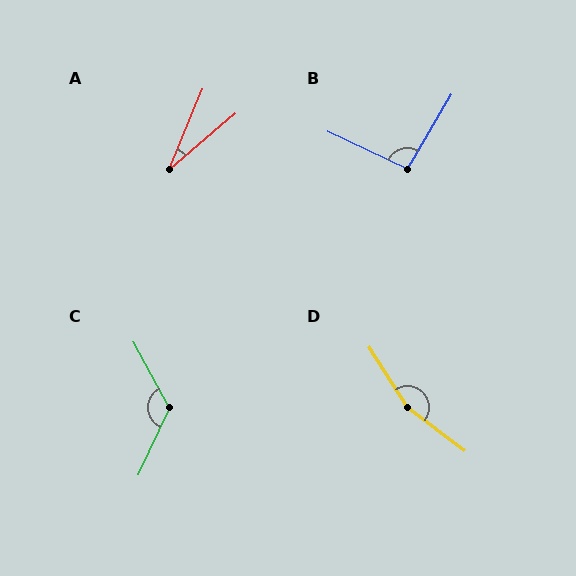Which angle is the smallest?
A, at approximately 27 degrees.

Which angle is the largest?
D, at approximately 159 degrees.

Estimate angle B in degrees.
Approximately 95 degrees.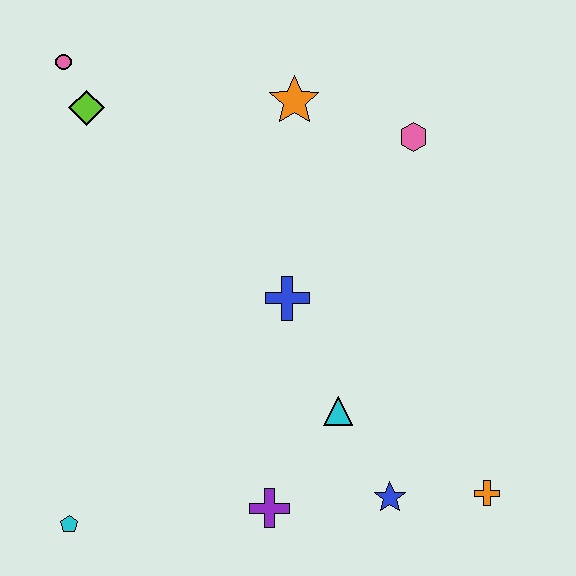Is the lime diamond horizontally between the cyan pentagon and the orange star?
Yes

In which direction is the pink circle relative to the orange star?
The pink circle is to the left of the orange star.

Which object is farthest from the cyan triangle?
The pink circle is farthest from the cyan triangle.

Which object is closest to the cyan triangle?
The blue star is closest to the cyan triangle.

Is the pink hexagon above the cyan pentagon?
Yes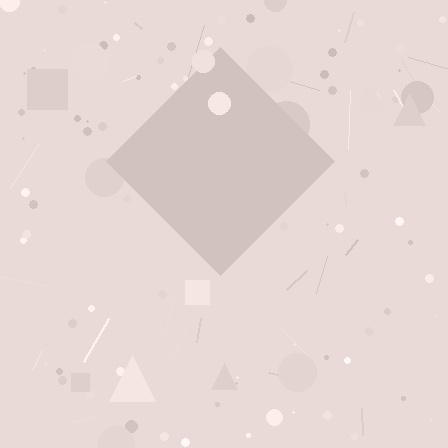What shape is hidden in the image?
A diamond is hidden in the image.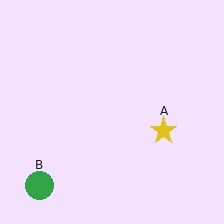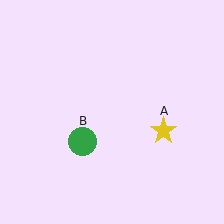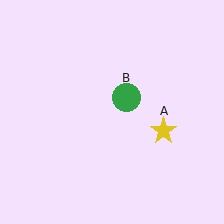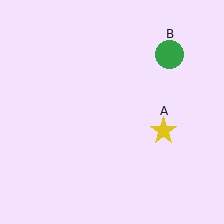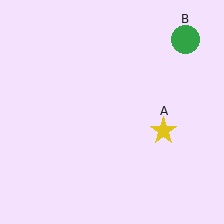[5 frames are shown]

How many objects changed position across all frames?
1 object changed position: green circle (object B).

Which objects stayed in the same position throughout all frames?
Yellow star (object A) remained stationary.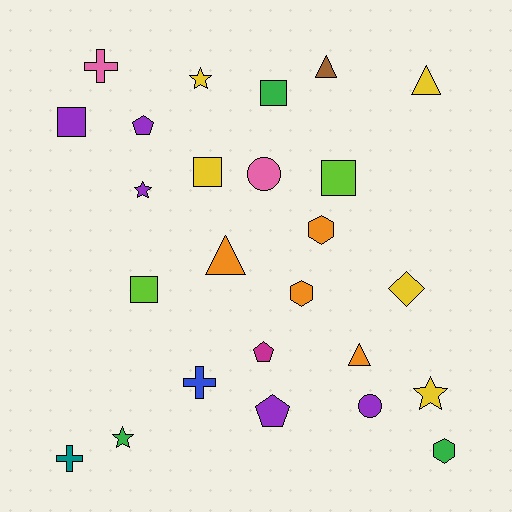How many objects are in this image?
There are 25 objects.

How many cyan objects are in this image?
There are no cyan objects.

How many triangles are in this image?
There are 4 triangles.